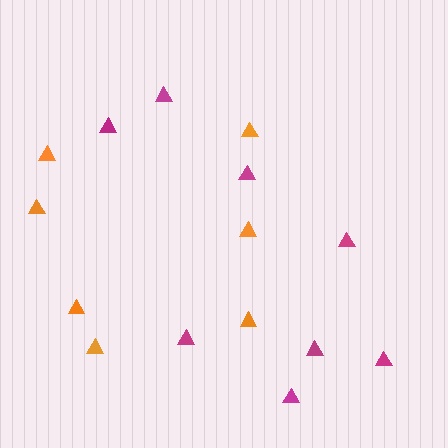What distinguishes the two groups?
There are 2 groups: one group of magenta triangles (8) and one group of orange triangles (7).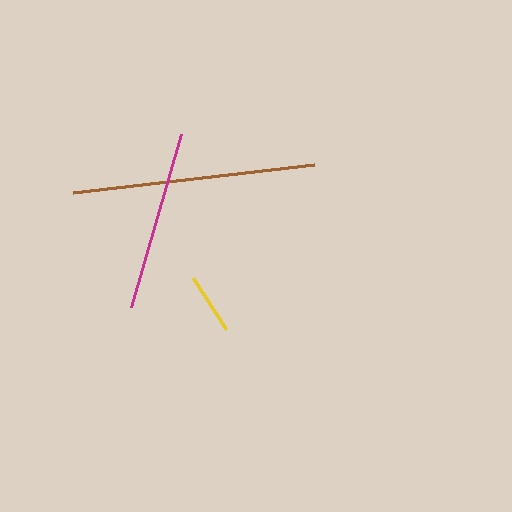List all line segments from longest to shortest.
From longest to shortest: brown, magenta, yellow.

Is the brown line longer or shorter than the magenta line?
The brown line is longer than the magenta line.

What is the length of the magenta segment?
The magenta segment is approximately 180 pixels long.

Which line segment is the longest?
The brown line is the longest at approximately 242 pixels.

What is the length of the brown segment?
The brown segment is approximately 242 pixels long.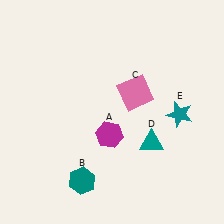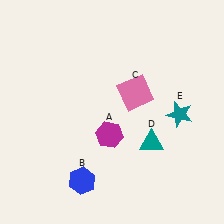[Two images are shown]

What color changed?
The hexagon (B) changed from teal in Image 1 to blue in Image 2.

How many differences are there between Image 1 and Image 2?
There is 1 difference between the two images.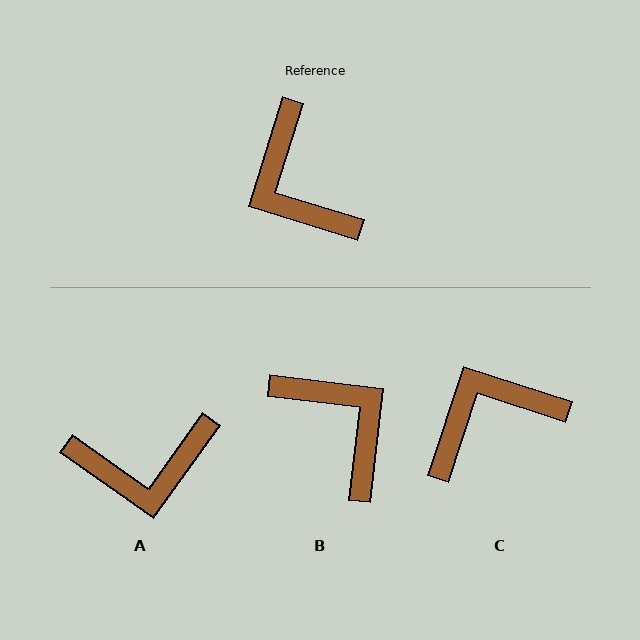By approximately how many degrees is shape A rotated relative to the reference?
Approximately 72 degrees counter-clockwise.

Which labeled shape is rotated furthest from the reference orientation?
B, about 170 degrees away.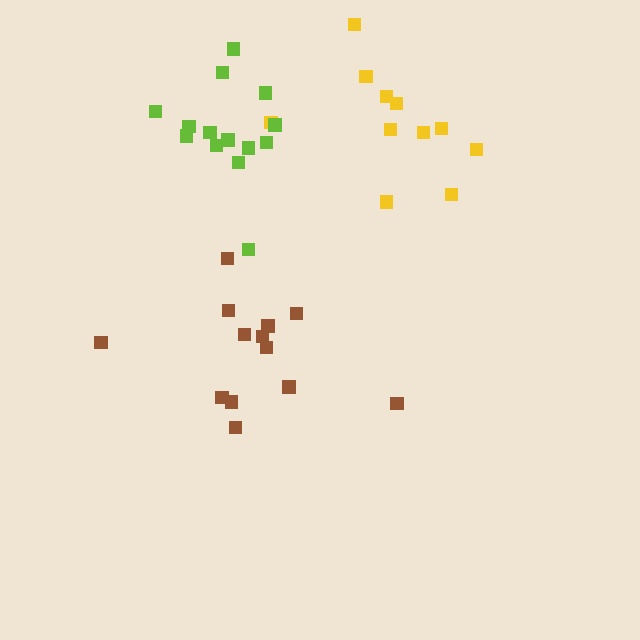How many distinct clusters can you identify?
There are 3 distinct clusters.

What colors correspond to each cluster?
The clusters are colored: yellow, brown, lime.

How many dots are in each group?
Group 1: 11 dots, Group 2: 13 dots, Group 3: 14 dots (38 total).